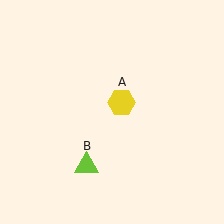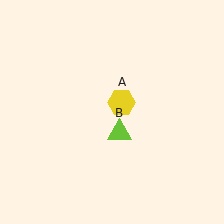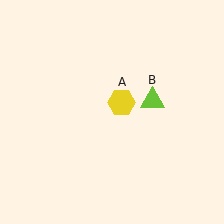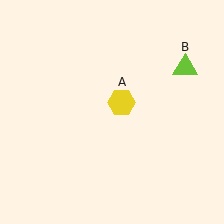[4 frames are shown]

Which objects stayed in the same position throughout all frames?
Yellow hexagon (object A) remained stationary.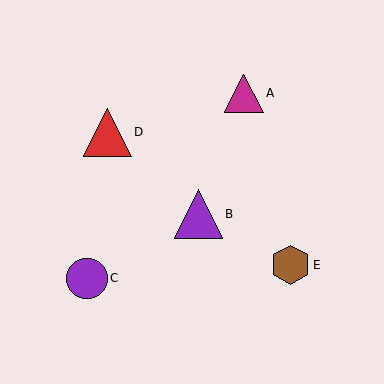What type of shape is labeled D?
Shape D is a red triangle.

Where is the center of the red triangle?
The center of the red triangle is at (107, 133).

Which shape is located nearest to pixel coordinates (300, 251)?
The brown hexagon (labeled E) at (290, 265) is nearest to that location.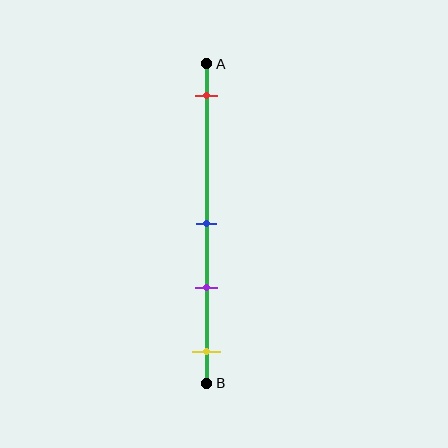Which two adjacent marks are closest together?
The blue and purple marks are the closest adjacent pair.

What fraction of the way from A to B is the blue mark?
The blue mark is approximately 50% (0.5) of the way from A to B.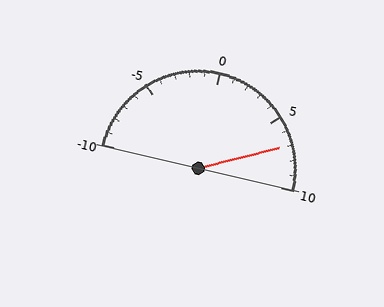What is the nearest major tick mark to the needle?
The nearest major tick mark is 5.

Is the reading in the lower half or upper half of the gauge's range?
The reading is in the upper half of the range (-10 to 10).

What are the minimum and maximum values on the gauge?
The gauge ranges from -10 to 10.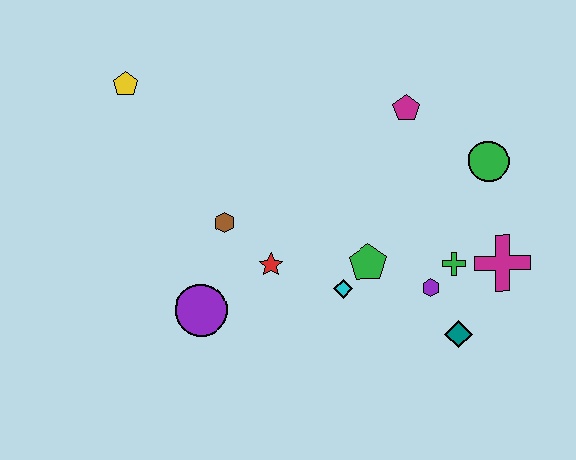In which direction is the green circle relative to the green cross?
The green circle is above the green cross.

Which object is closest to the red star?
The brown hexagon is closest to the red star.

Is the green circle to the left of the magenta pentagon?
No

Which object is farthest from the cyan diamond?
The yellow pentagon is farthest from the cyan diamond.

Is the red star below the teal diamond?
No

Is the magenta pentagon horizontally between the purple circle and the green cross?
Yes